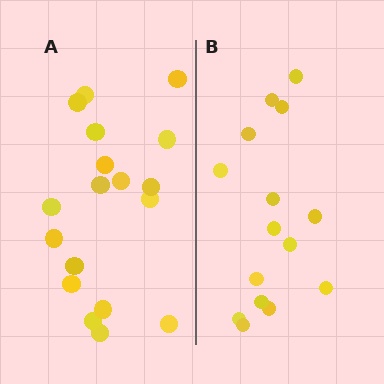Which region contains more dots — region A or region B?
Region A (the left region) has more dots.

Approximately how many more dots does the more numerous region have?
Region A has just a few more — roughly 2 or 3 more dots than region B.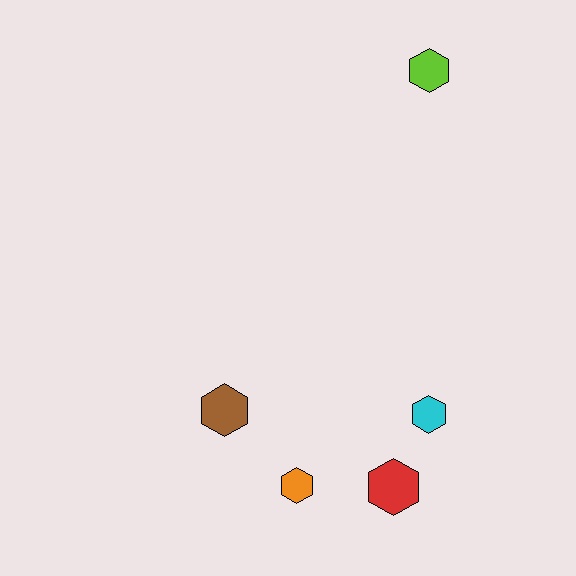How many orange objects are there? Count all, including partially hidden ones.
There is 1 orange object.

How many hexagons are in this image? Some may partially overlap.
There are 5 hexagons.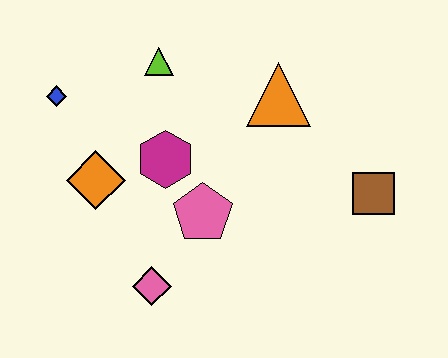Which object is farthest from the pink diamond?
The brown square is farthest from the pink diamond.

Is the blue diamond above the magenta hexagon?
Yes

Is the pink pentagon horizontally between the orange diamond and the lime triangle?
No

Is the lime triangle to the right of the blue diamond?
Yes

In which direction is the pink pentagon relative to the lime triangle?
The pink pentagon is below the lime triangle.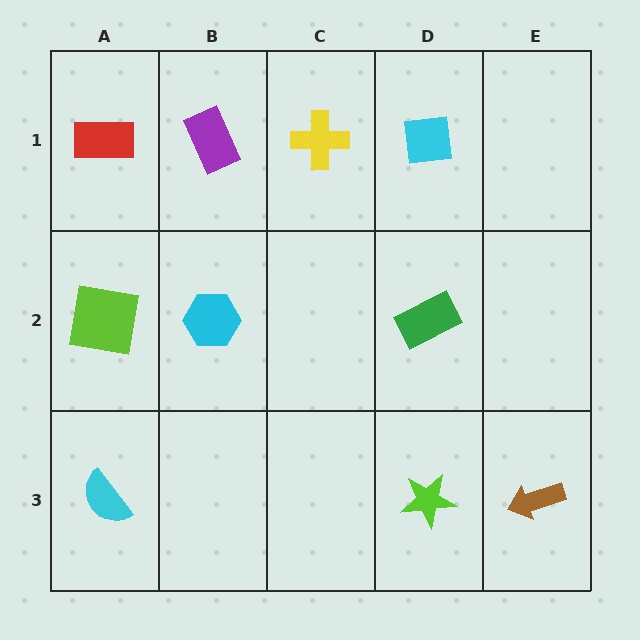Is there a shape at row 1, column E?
No, that cell is empty.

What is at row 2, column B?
A cyan hexagon.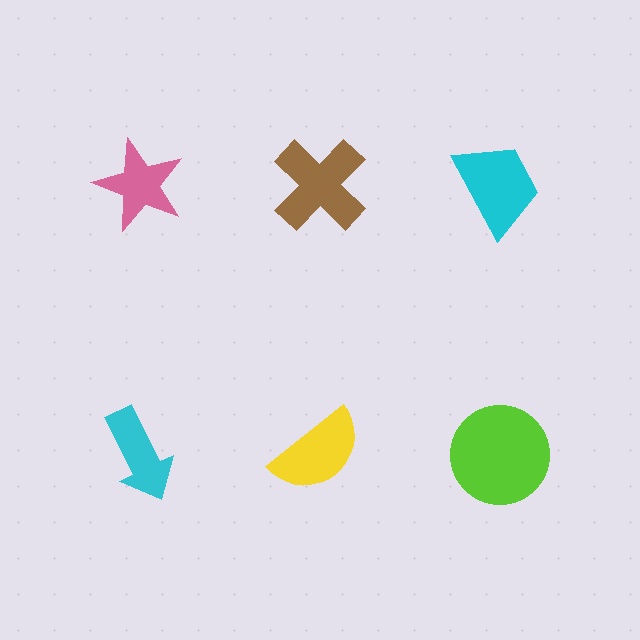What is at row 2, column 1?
A cyan arrow.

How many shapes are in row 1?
3 shapes.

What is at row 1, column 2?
A brown cross.